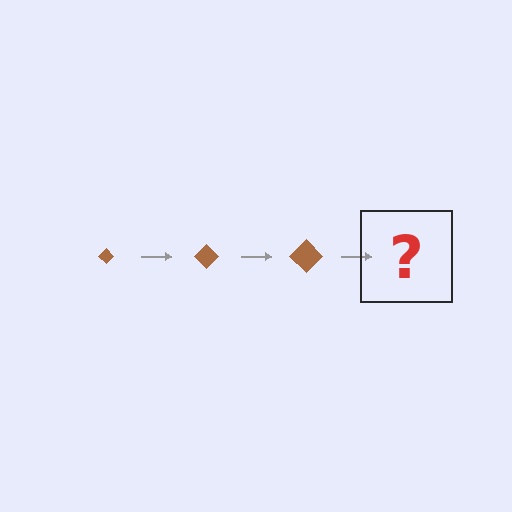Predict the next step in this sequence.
The next step is a brown diamond, larger than the previous one.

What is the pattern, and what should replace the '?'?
The pattern is that the diamond gets progressively larger each step. The '?' should be a brown diamond, larger than the previous one.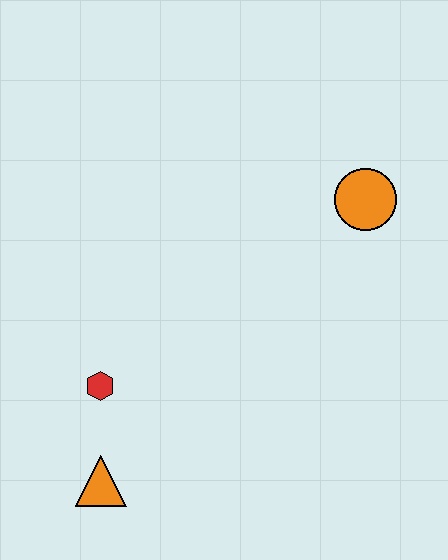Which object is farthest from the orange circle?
The orange triangle is farthest from the orange circle.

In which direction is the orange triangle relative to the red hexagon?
The orange triangle is below the red hexagon.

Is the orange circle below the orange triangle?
No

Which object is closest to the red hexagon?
The orange triangle is closest to the red hexagon.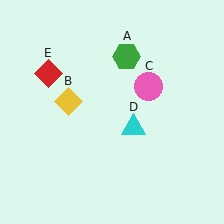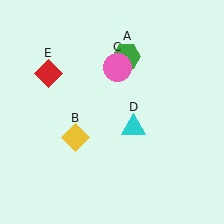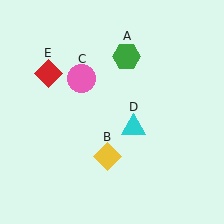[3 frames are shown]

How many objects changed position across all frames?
2 objects changed position: yellow diamond (object B), pink circle (object C).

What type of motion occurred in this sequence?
The yellow diamond (object B), pink circle (object C) rotated counterclockwise around the center of the scene.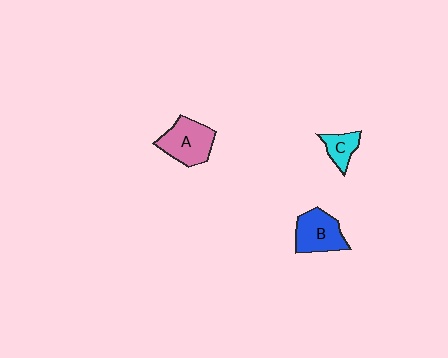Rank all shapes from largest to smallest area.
From largest to smallest: A (pink), B (blue), C (cyan).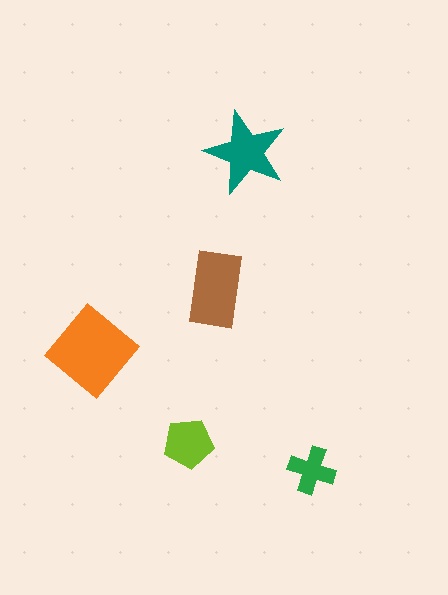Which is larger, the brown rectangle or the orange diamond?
The orange diamond.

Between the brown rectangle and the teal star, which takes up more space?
The brown rectangle.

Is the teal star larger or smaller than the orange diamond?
Smaller.